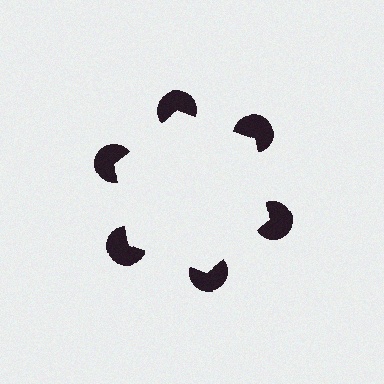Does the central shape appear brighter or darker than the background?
It typically appears slightly brighter than the background, even though no actual brightness change is drawn.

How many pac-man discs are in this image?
There are 6 — one at each vertex of the illusory hexagon.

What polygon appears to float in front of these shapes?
An illusory hexagon — its edges are inferred from the aligned wedge cuts in the pac-man discs, not physically drawn.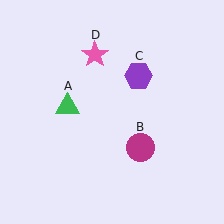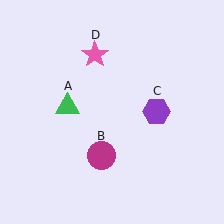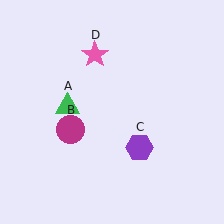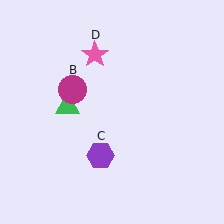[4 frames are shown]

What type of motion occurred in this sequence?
The magenta circle (object B), purple hexagon (object C) rotated clockwise around the center of the scene.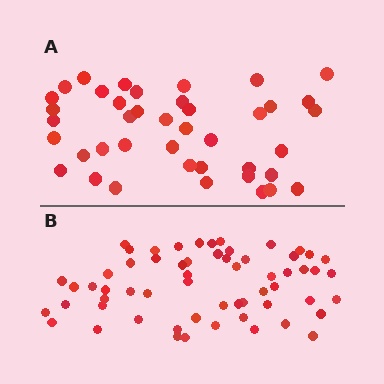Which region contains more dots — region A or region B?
Region B (the bottom region) has more dots.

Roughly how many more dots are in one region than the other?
Region B has approximately 20 more dots than region A.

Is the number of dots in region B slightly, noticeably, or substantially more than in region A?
Region B has substantially more. The ratio is roughly 1.5 to 1.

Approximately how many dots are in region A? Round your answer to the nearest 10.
About 40 dots. (The exact count is 41, which rounds to 40.)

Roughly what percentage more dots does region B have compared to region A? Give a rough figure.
About 45% more.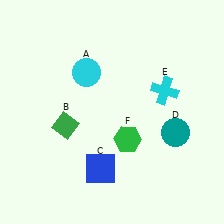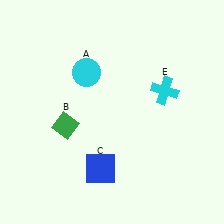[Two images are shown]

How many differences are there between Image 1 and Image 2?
There are 2 differences between the two images.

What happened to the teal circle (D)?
The teal circle (D) was removed in Image 2. It was in the bottom-right area of Image 1.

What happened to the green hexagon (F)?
The green hexagon (F) was removed in Image 2. It was in the bottom-right area of Image 1.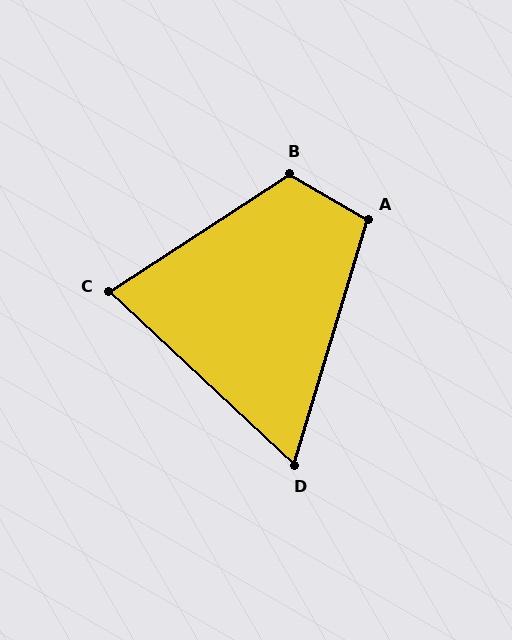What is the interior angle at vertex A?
Approximately 104 degrees (obtuse).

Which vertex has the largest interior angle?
B, at approximately 116 degrees.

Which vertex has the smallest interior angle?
D, at approximately 64 degrees.